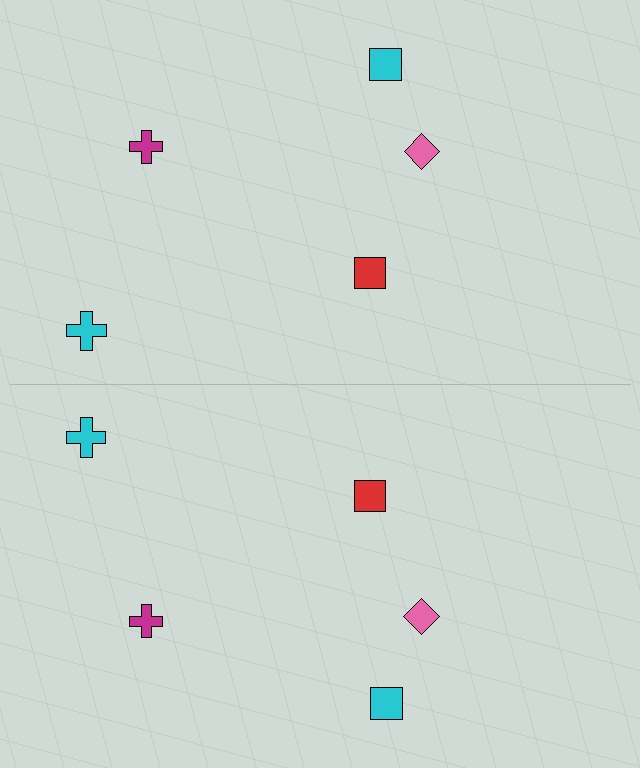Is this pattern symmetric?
Yes, this pattern has bilateral (reflection) symmetry.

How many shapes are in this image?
There are 10 shapes in this image.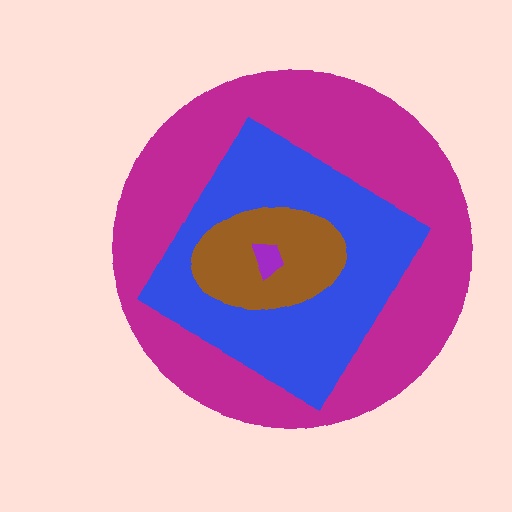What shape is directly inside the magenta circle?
The blue square.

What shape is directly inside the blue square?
The brown ellipse.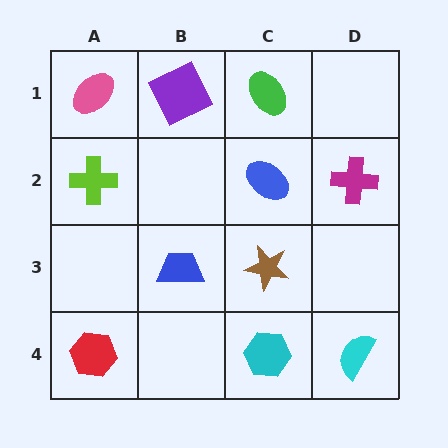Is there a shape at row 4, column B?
No, that cell is empty.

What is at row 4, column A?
A red hexagon.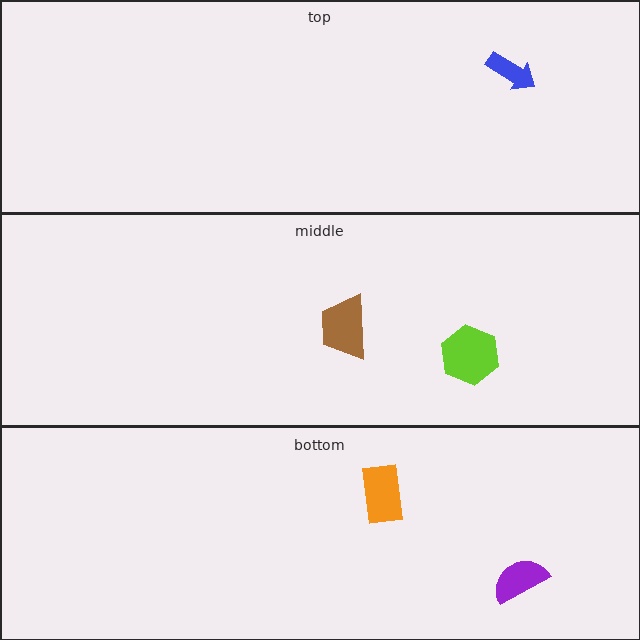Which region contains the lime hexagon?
The middle region.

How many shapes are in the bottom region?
2.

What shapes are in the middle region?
The lime hexagon, the brown trapezoid.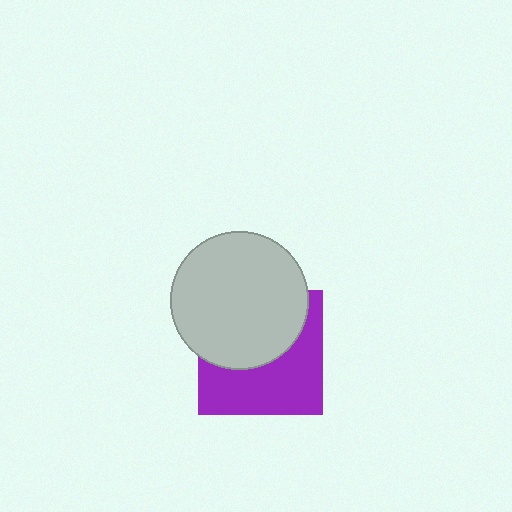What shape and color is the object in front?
The object in front is a light gray circle.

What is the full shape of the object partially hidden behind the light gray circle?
The partially hidden object is a purple square.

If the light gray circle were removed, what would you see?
You would see the complete purple square.